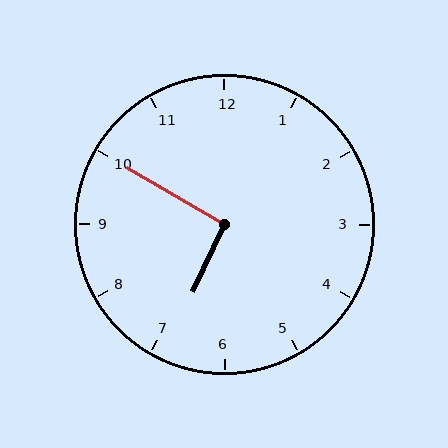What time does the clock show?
6:50.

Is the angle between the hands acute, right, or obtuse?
It is right.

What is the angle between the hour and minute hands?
Approximately 95 degrees.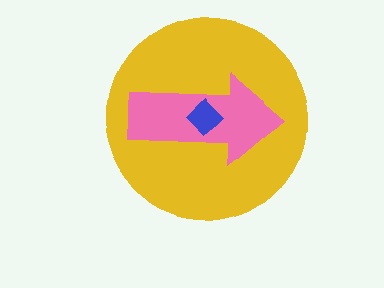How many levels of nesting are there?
3.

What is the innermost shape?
The blue diamond.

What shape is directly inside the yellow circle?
The pink arrow.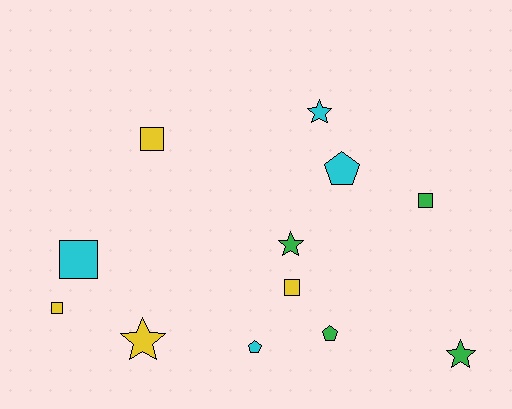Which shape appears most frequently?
Square, with 5 objects.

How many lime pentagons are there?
There are no lime pentagons.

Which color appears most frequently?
Green, with 4 objects.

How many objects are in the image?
There are 12 objects.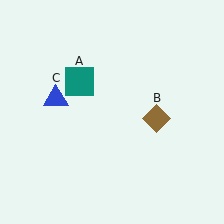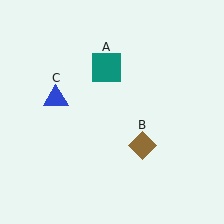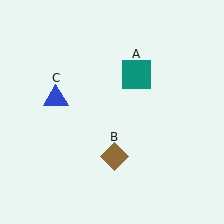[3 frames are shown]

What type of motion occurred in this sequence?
The teal square (object A), brown diamond (object B) rotated clockwise around the center of the scene.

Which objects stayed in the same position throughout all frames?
Blue triangle (object C) remained stationary.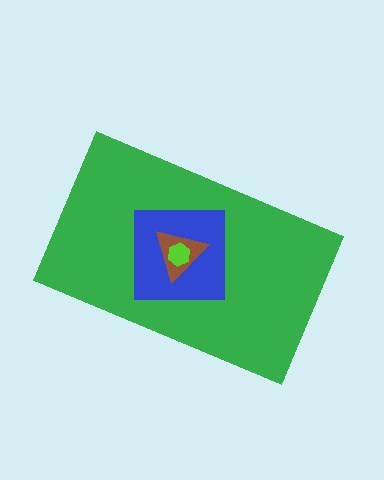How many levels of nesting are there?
4.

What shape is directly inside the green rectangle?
The blue square.